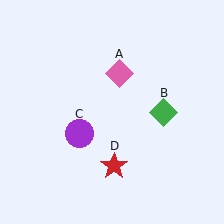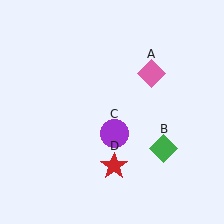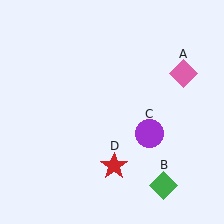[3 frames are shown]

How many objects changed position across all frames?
3 objects changed position: pink diamond (object A), green diamond (object B), purple circle (object C).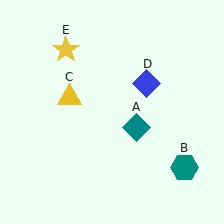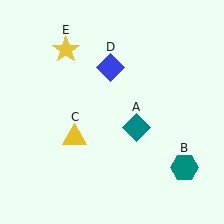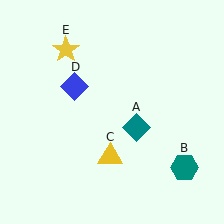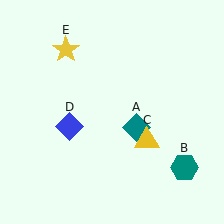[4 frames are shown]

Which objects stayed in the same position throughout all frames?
Teal diamond (object A) and teal hexagon (object B) and yellow star (object E) remained stationary.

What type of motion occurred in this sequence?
The yellow triangle (object C), blue diamond (object D) rotated counterclockwise around the center of the scene.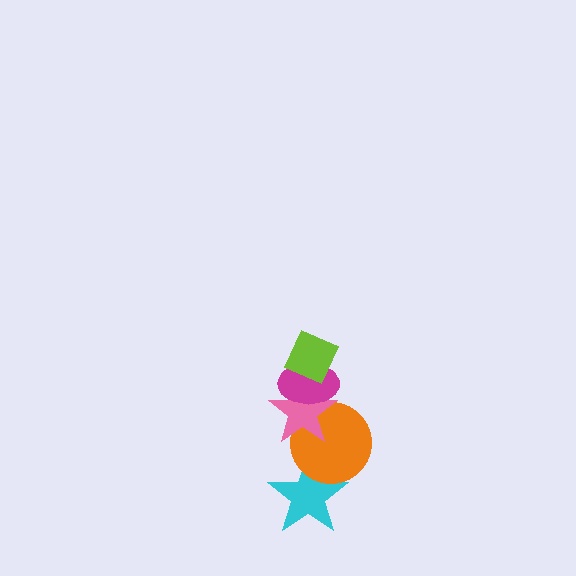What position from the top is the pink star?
The pink star is 3rd from the top.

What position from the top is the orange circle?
The orange circle is 4th from the top.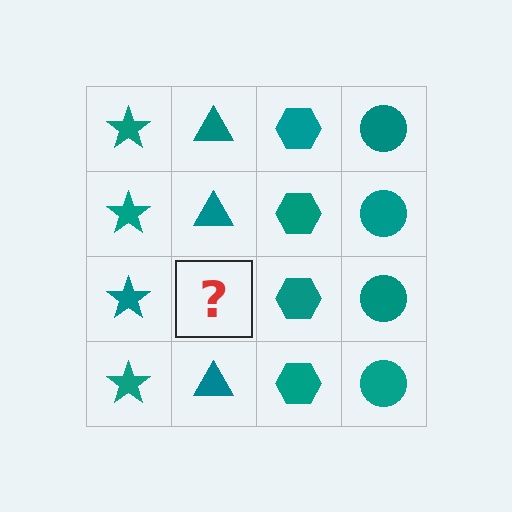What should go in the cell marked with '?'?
The missing cell should contain a teal triangle.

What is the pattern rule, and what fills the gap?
The rule is that each column has a consistent shape. The gap should be filled with a teal triangle.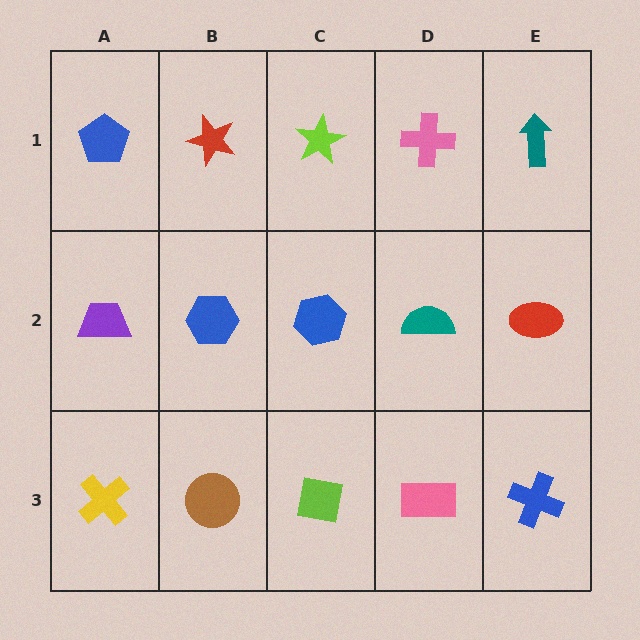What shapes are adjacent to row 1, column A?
A purple trapezoid (row 2, column A), a red star (row 1, column B).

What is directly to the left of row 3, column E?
A pink rectangle.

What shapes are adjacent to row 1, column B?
A blue hexagon (row 2, column B), a blue pentagon (row 1, column A), a lime star (row 1, column C).